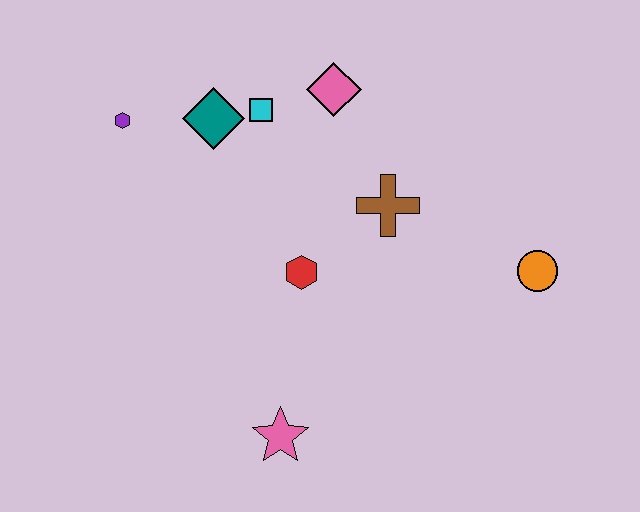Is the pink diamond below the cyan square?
No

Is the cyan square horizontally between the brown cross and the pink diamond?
No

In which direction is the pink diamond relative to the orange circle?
The pink diamond is to the left of the orange circle.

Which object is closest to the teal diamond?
The cyan square is closest to the teal diamond.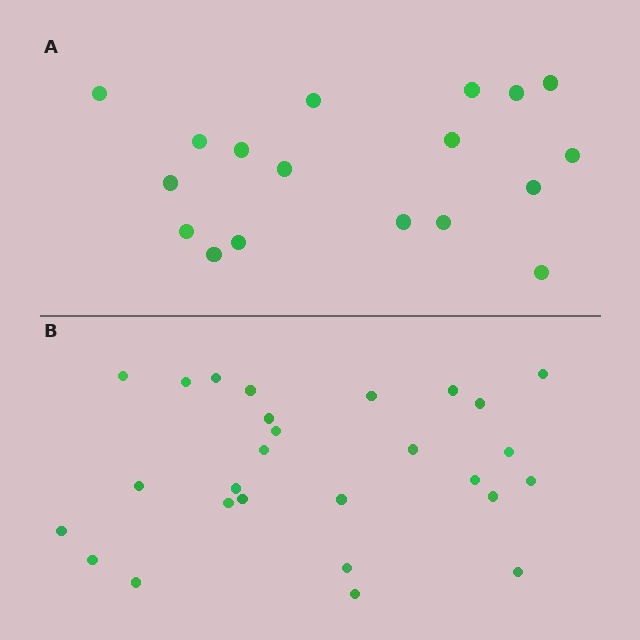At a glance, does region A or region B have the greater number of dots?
Region B (the bottom region) has more dots.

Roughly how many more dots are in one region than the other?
Region B has roughly 8 or so more dots than region A.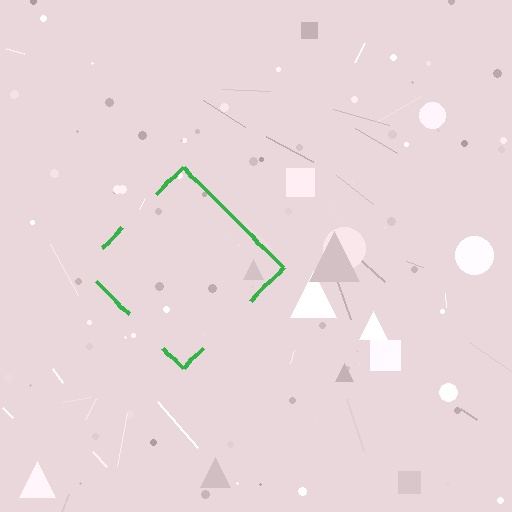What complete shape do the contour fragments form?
The contour fragments form a diamond.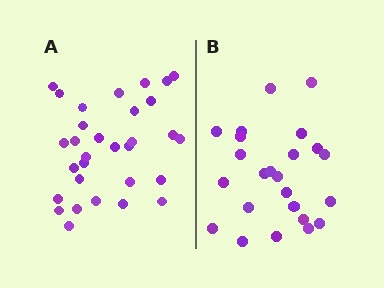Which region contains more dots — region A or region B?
Region A (the left region) has more dots.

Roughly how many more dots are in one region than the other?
Region A has roughly 8 or so more dots than region B.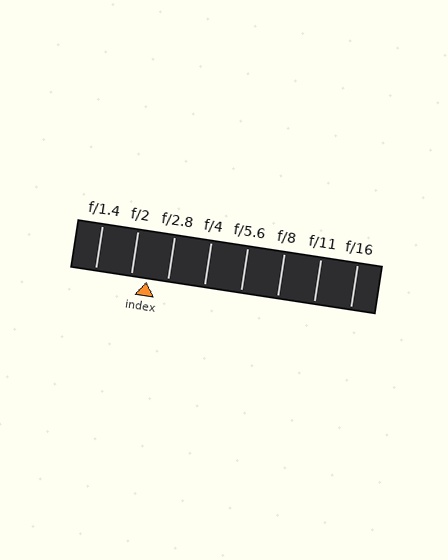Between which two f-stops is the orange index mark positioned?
The index mark is between f/2 and f/2.8.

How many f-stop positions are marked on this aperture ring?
There are 8 f-stop positions marked.